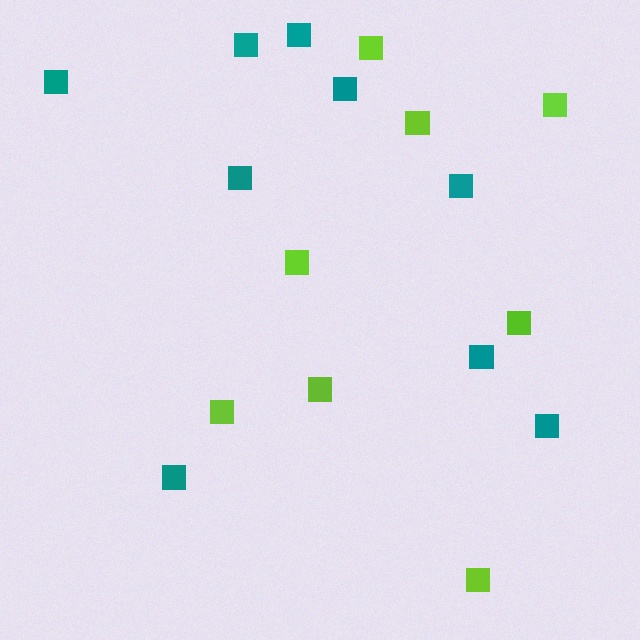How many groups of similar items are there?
There are 2 groups: one group of lime squares (8) and one group of teal squares (9).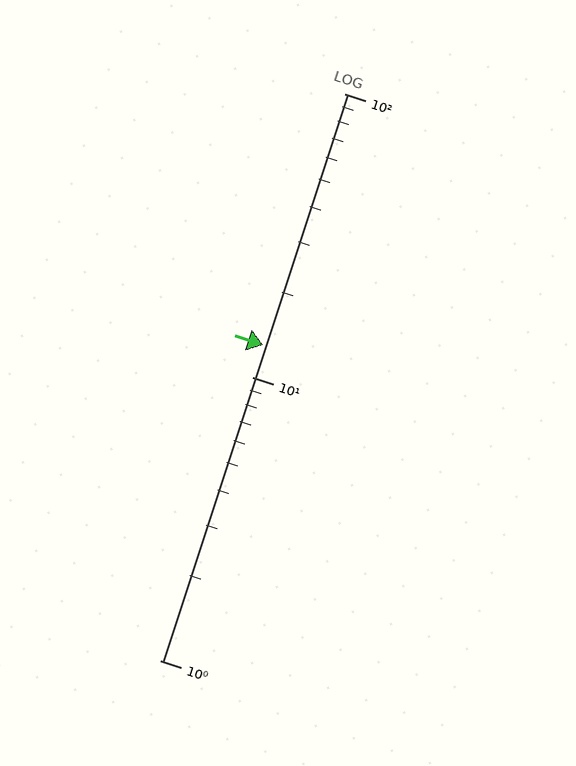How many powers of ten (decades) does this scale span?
The scale spans 2 decades, from 1 to 100.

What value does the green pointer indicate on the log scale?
The pointer indicates approximately 13.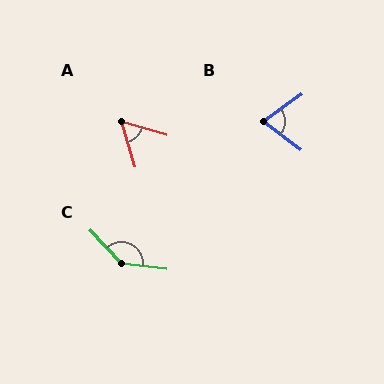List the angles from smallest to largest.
A (58°), B (73°), C (141°).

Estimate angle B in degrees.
Approximately 73 degrees.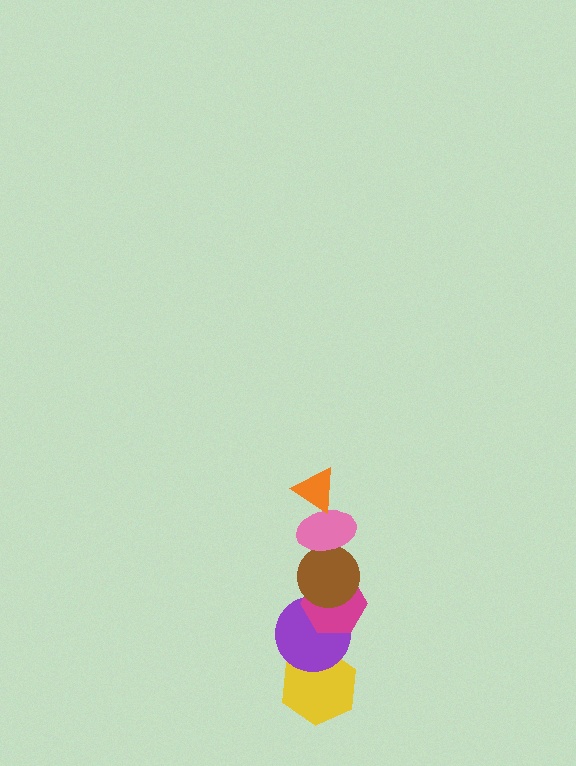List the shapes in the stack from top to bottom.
From top to bottom: the orange triangle, the pink ellipse, the brown circle, the magenta hexagon, the purple circle, the yellow hexagon.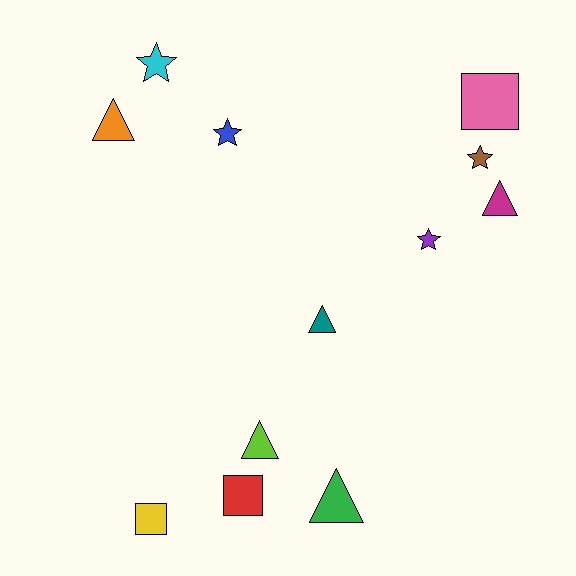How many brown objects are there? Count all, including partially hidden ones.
There is 1 brown object.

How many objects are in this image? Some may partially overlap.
There are 12 objects.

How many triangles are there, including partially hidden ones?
There are 5 triangles.